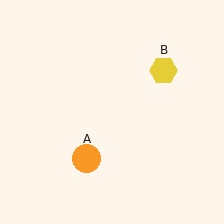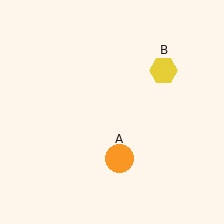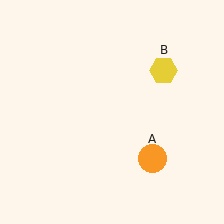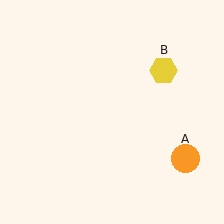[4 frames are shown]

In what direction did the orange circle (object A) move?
The orange circle (object A) moved right.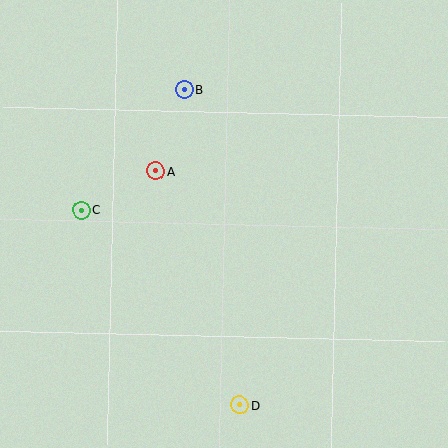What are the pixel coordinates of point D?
Point D is at (240, 405).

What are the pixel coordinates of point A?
Point A is at (156, 171).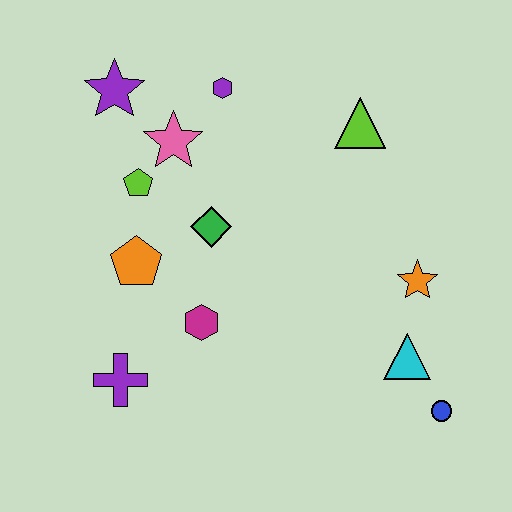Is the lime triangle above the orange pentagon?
Yes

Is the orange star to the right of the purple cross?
Yes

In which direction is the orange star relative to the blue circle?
The orange star is above the blue circle.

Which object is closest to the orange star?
The cyan triangle is closest to the orange star.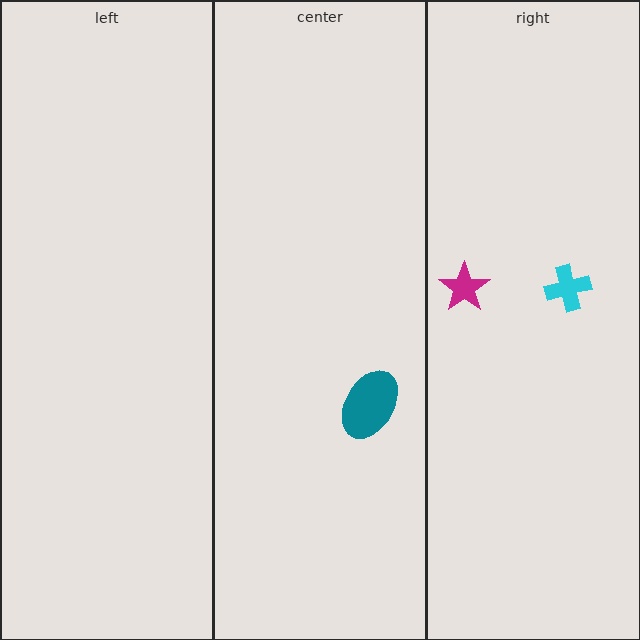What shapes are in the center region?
The teal ellipse.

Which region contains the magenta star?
The right region.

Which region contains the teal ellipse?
The center region.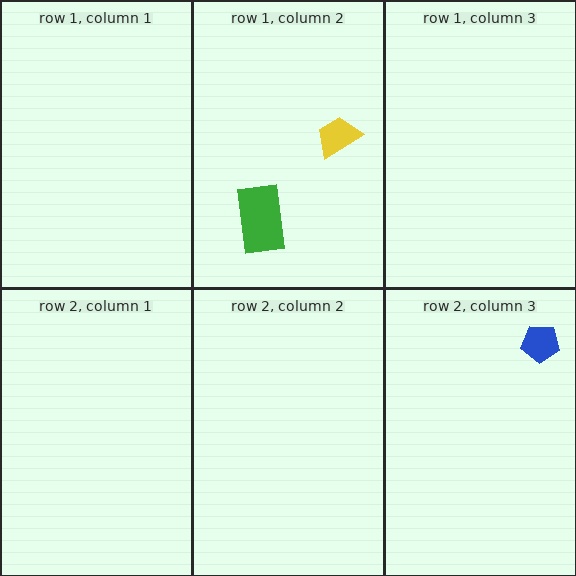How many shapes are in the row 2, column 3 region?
1.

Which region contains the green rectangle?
The row 1, column 2 region.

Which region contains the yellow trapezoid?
The row 1, column 2 region.